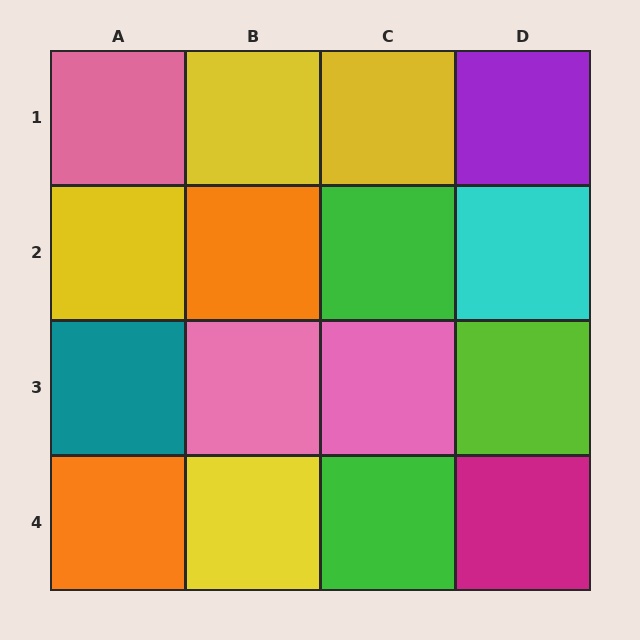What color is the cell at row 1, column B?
Yellow.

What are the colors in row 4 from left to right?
Orange, yellow, green, magenta.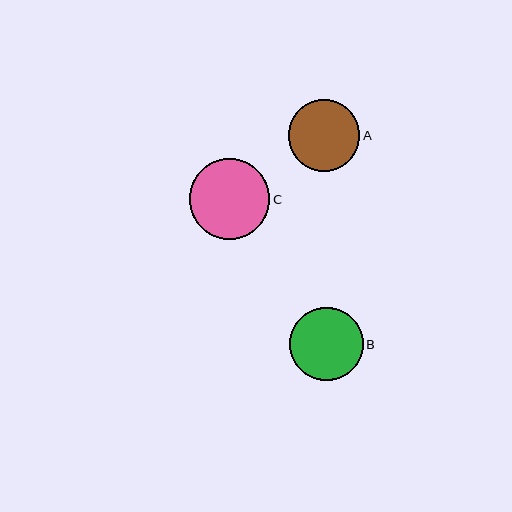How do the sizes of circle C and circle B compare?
Circle C and circle B are approximately the same size.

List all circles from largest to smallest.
From largest to smallest: C, B, A.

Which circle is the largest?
Circle C is the largest with a size of approximately 81 pixels.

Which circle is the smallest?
Circle A is the smallest with a size of approximately 72 pixels.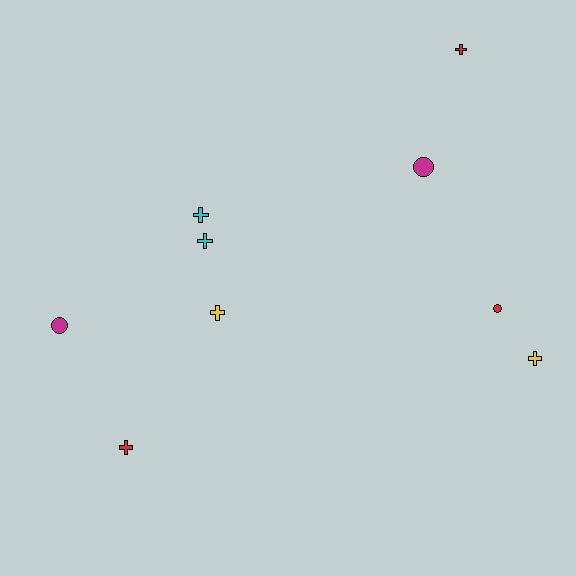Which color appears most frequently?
Red, with 3 objects.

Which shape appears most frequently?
Cross, with 6 objects.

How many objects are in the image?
There are 9 objects.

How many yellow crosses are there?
There are 2 yellow crosses.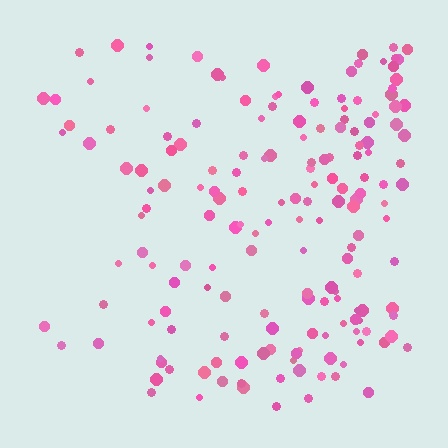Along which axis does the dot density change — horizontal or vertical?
Horizontal.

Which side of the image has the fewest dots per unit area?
The left.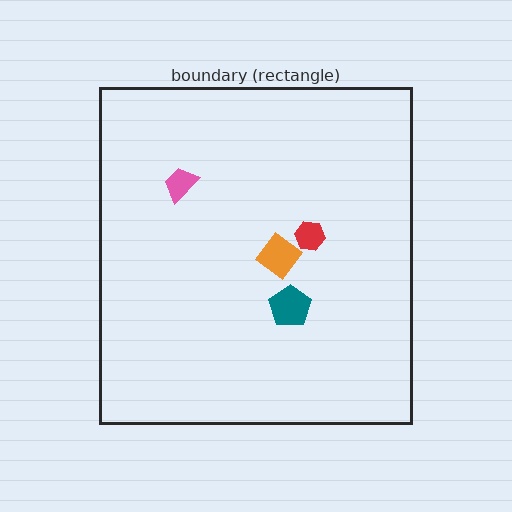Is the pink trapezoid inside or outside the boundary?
Inside.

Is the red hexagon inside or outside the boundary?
Inside.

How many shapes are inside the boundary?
4 inside, 0 outside.